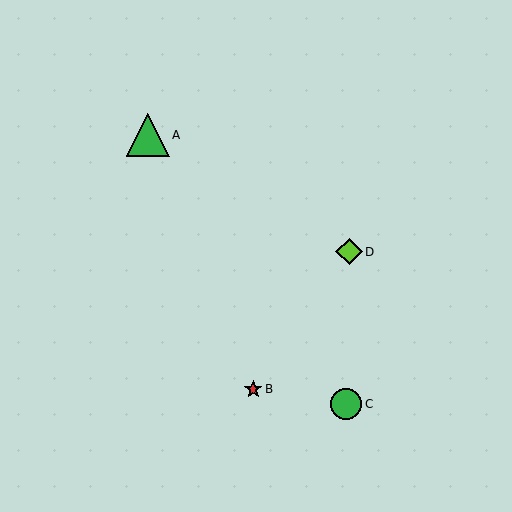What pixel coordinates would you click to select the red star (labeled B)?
Click at (253, 389) to select the red star B.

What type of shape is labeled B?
Shape B is a red star.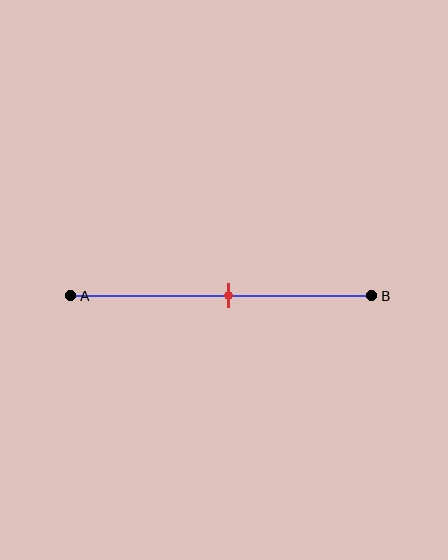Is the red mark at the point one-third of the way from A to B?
No, the mark is at about 50% from A, not at the 33% one-third point.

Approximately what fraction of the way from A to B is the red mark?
The red mark is approximately 50% of the way from A to B.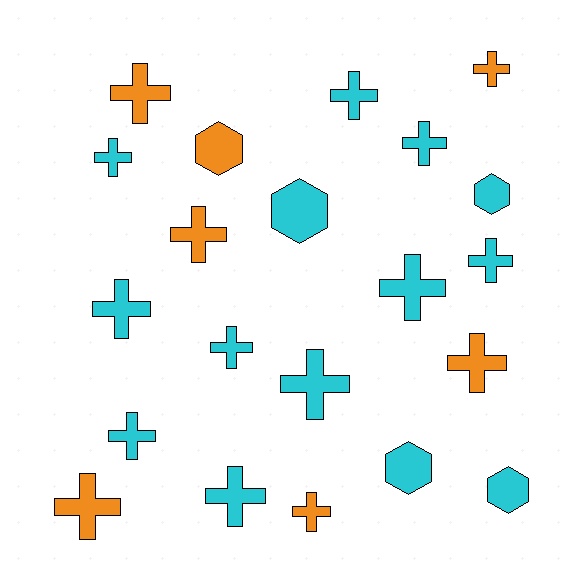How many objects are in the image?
There are 21 objects.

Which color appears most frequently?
Cyan, with 14 objects.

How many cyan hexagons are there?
There are 4 cyan hexagons.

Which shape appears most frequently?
Cross, with 16 objects.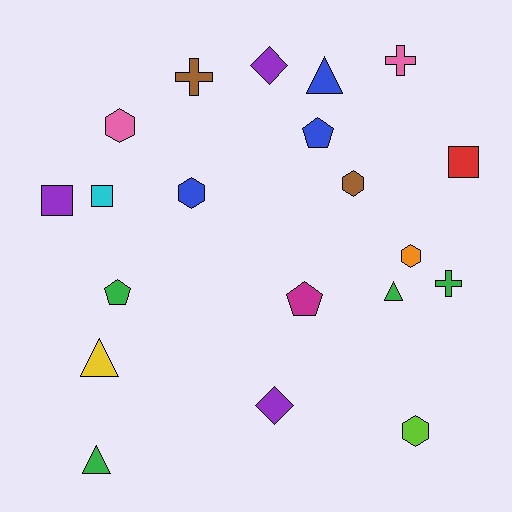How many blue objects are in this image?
There are 3 blue objects.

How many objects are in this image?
There are 20 objects.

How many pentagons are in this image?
There are 3 pentagons.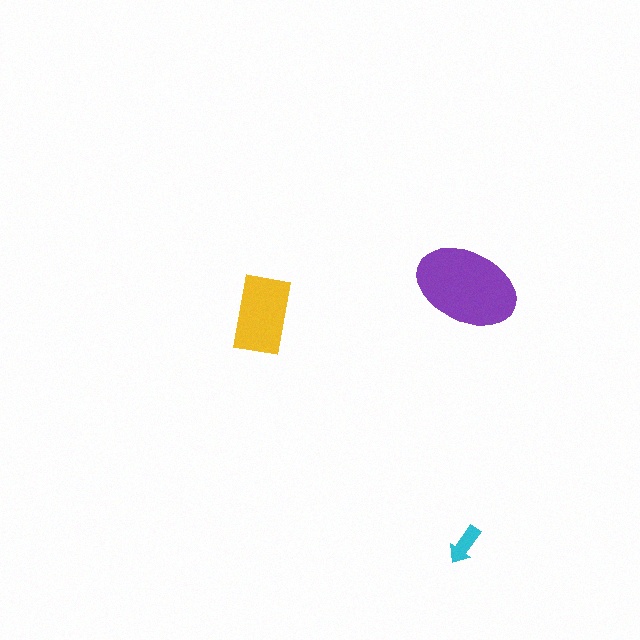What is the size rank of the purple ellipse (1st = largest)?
1st.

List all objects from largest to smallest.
The purple ellipse, the yellow rectangle, the cyan arrow.